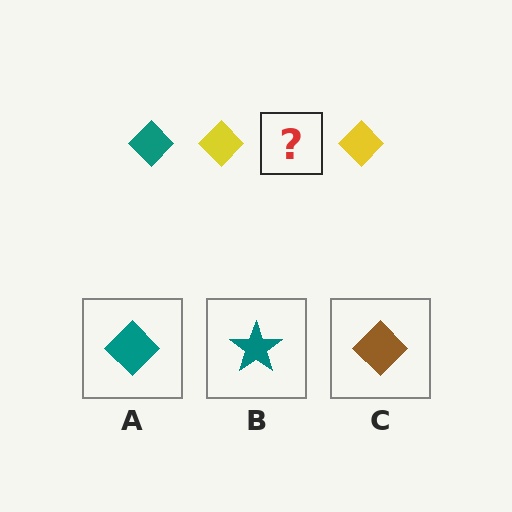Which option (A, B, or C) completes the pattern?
A.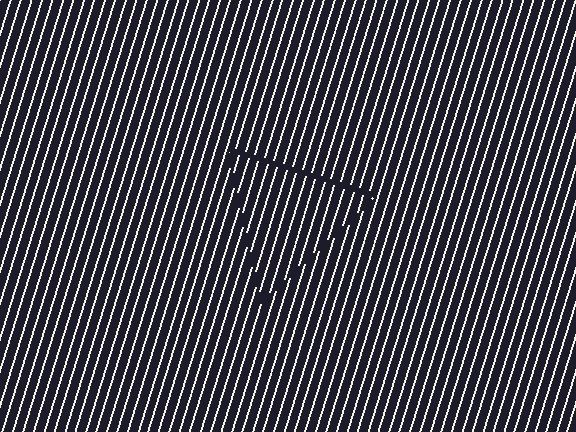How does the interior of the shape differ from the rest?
The interior of the shape contains the same grating, shifted by half a period — the contour is defined by the phase discontinuity where line-ends from the inner and outer gratings abut.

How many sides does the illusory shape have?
3 sides — the line-ends trace a triangle.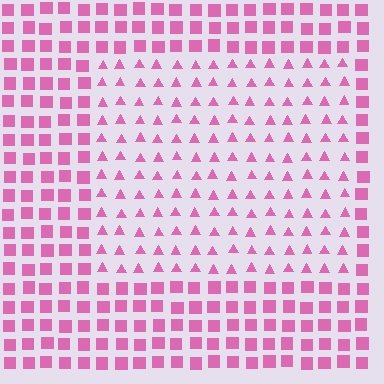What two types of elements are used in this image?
The image uses triangles inside the rectangle region and squares outside it.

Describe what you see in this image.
The image is filled with small pink elements arranged in a uniform grid. A rectangle-shaped region contains triangles, while the surrounding area contains squares. The boundary is defined purely by the change in element shape.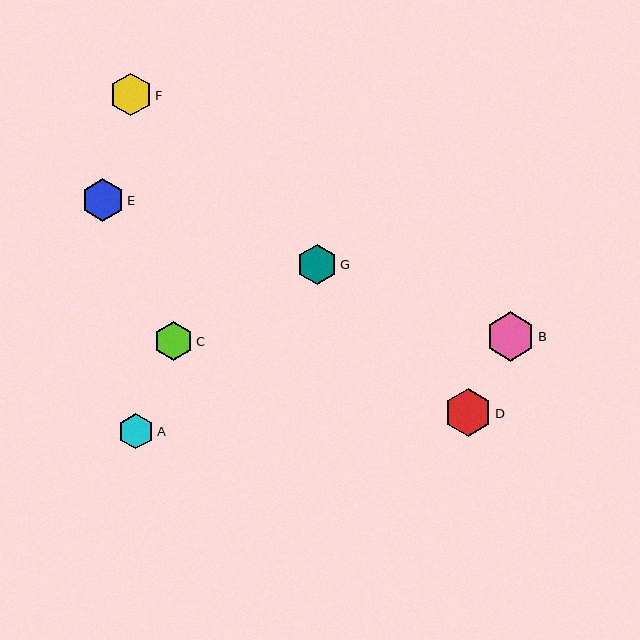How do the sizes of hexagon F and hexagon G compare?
Hexagon F and hexagon G are approximately the same size.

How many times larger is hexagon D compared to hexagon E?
Hexagon D is approximately 1.1 times the size of hexagon E.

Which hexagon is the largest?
Hexagon B is the largest with a size of approximately 49 pixels.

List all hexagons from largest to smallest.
From largest to smallest: B, D, E, F, G, C, A.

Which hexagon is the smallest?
Hexagon A is the smallest with a size of approximately 36 pixels.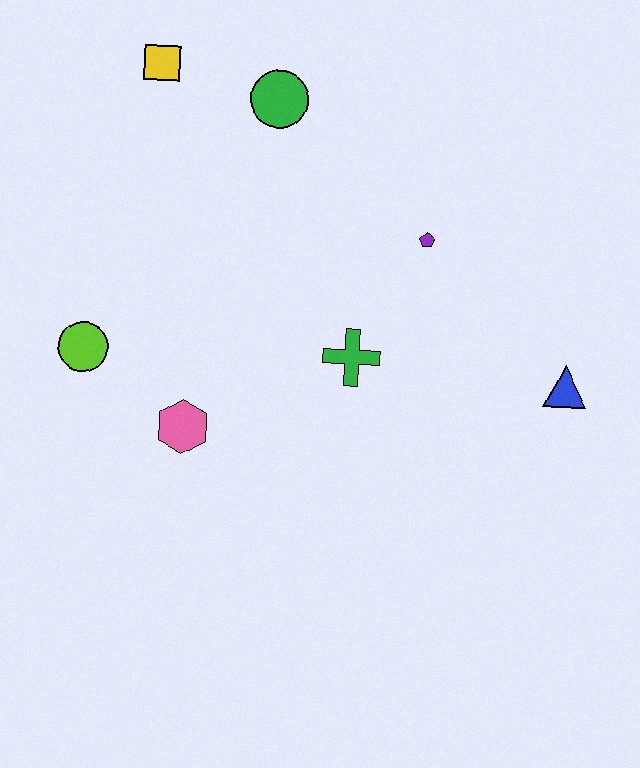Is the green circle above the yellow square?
No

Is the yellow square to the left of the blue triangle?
Yes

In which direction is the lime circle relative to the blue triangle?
The lime circle is to the left of the blue triangle.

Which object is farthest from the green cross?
The yellow square is farthest from the green cross.